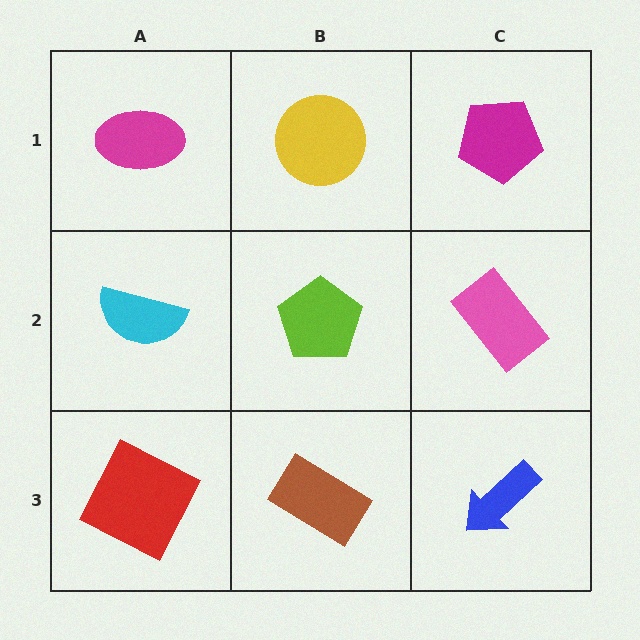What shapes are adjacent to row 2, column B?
A yellow circle (row 1, column B), a brown rectangle (row 3, column B), a cyan semicircle (row 2, column A), a pink rectangle (row 2, column C).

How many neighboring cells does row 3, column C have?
2.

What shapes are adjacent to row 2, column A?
A magenta ellipse (row 1, column A), a red square (row 3, column A), a lime pentagon (row 2, column B).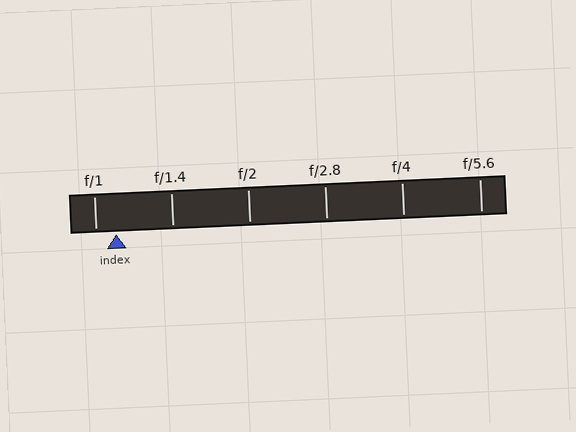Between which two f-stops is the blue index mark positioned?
The index mark is between f/1 and f/1.4.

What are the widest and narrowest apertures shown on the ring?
The widest aperture shown is f/1 and the narrowest is f/5.6.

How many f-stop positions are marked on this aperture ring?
There are 6 f-stop positions marked.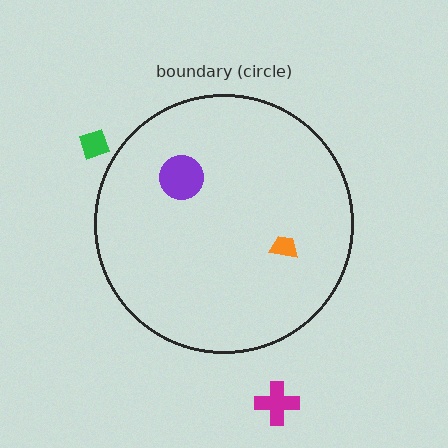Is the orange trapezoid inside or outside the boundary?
Inside.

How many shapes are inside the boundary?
2 inside, 2 outside.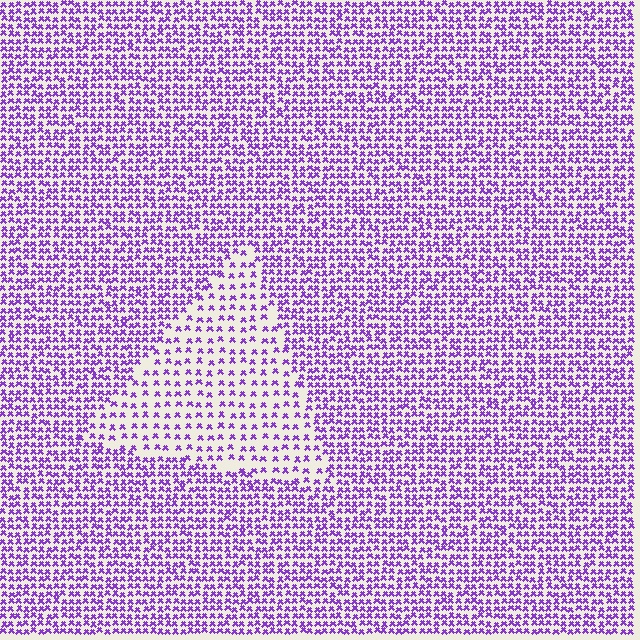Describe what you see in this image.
The image contains small purple elements arranged at two different densities. A triangle-shaped region is visible where the elements are less densely packed than the surrounding area.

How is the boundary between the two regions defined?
The boundary is defined by a change in element density (approximately 2.1x ratio). All elements are the same color, size, and shape.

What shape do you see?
I see a triangle.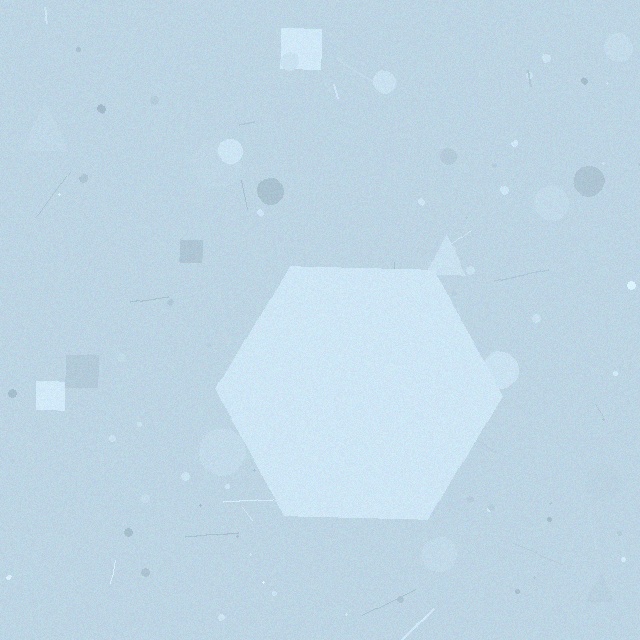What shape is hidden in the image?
A hexagon is hidden in the image.